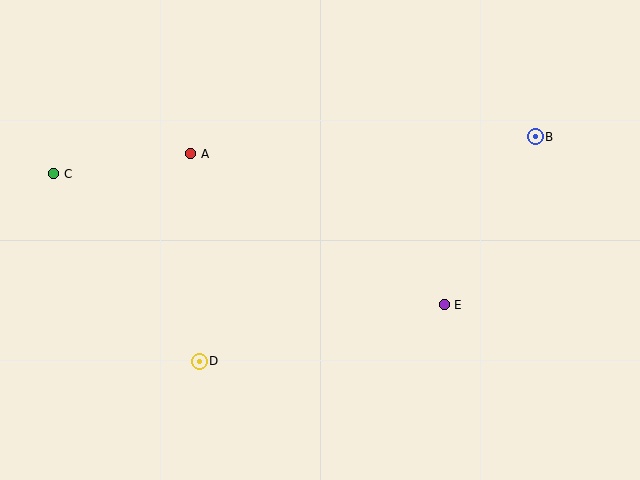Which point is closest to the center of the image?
Point E at (444, 305) is closest to the center.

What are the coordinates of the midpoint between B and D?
The midpoint between B and D is at (367, 249).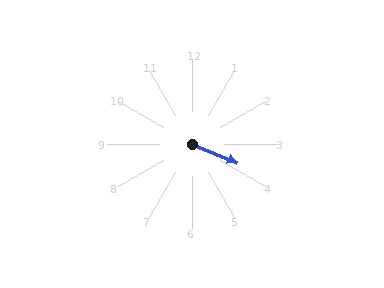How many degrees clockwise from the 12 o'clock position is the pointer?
Approximately 112 degrees.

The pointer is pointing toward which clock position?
Roughly 4 o'clock.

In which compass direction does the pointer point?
East.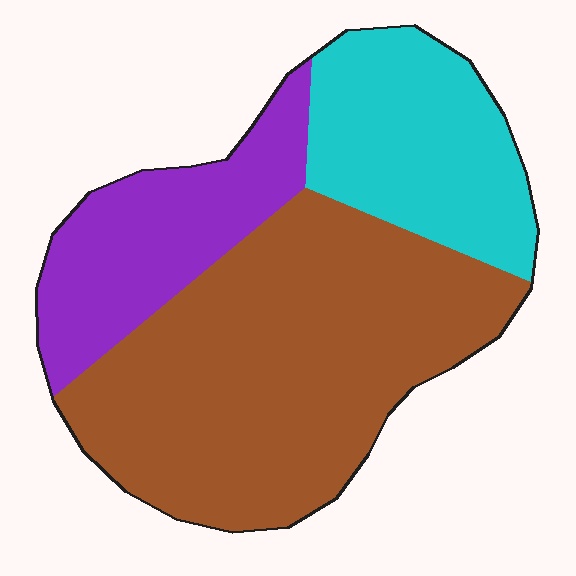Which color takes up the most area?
Brown, at roughly 55%.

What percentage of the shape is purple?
Purple covers 22% of the shape.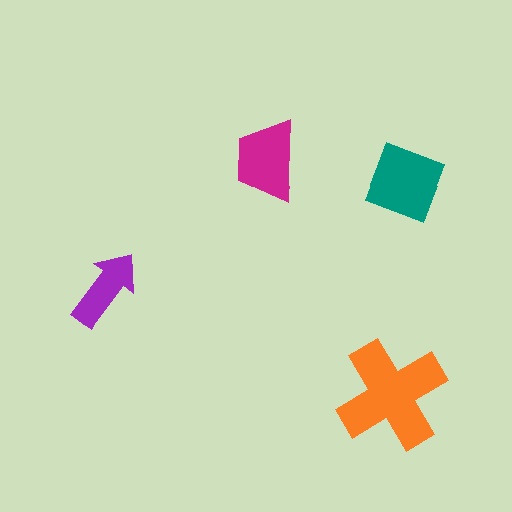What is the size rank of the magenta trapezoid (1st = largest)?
3rd.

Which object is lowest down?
The orange cross is bottommost.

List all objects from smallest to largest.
The purple arrow, the magenta trapezoid, the teal square, the orange cross.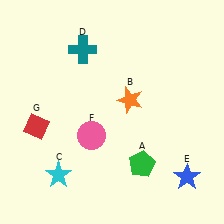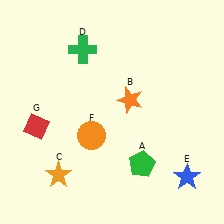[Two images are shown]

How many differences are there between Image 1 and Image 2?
There are 3 differences between the two images.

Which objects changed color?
C changed from cyan to orange. D changed from teal to green. F changed from pink to orange.